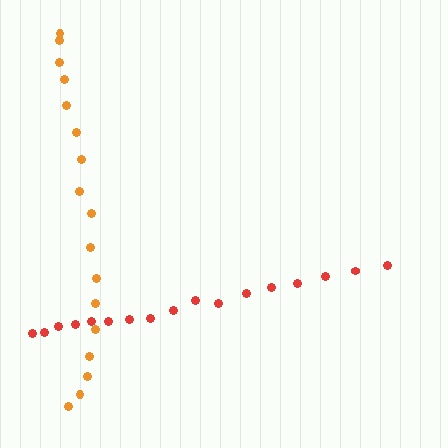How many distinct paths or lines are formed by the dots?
There are 2 distinct paths.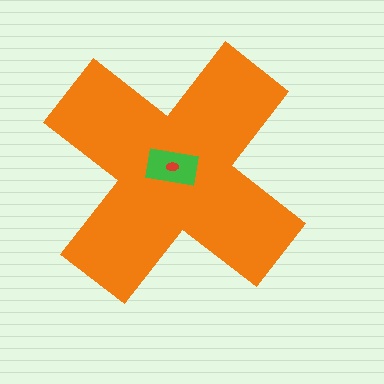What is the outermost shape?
The orange cross.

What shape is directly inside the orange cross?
The green rectangle.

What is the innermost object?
The red ellipse.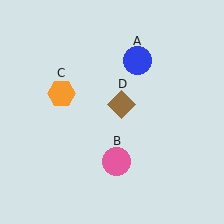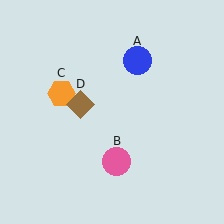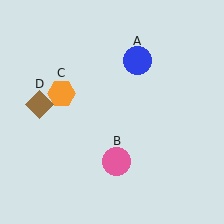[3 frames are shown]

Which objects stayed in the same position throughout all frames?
Blue circle (object A) and pink circle (object B) and orange hexagon (object C) remained stationary.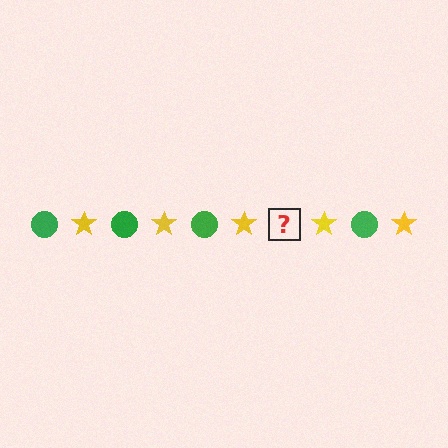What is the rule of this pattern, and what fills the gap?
The rule is that the pattern alternates between green circle and yellow star. The gap should be filled with a green circle.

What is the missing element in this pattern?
The missing element is a green circle.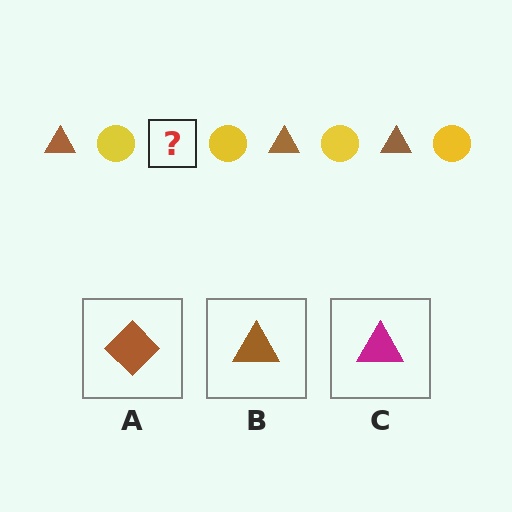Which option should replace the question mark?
Option B.